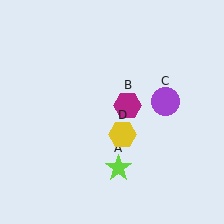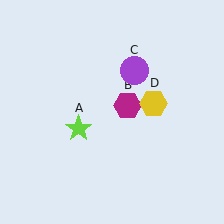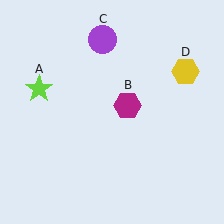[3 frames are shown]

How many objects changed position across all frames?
3 objects changed position: lime star (object A), purple circle (object C), yellow hexagon (object D).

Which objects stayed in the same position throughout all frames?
Magenta hexagon (object B) remained stationary.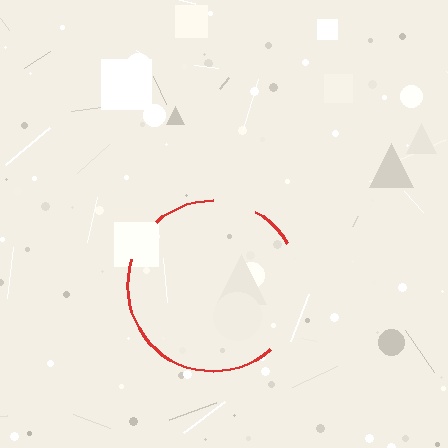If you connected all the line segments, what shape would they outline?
They would outline a circle.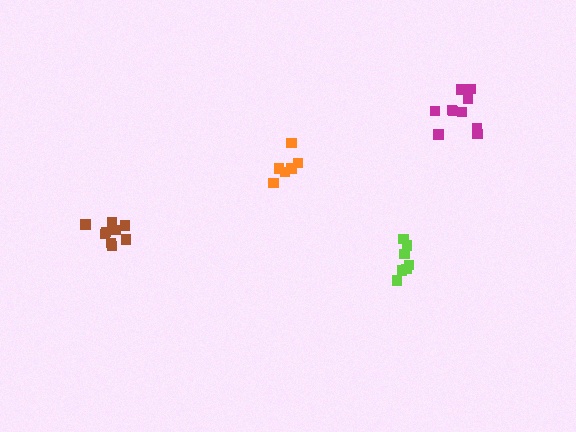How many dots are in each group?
Group 1: 7 dots, Group 2: 9 dots, Group 3: 7 dots, Group 4: 11 dots (34 total).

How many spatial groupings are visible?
There are 4 spatial groupings.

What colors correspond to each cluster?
The clusters are colored: orange, brown, lime, magenta.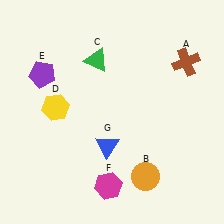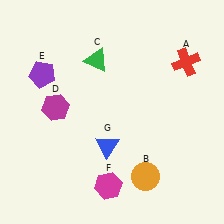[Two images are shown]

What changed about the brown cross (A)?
In Image 1, A is brown. In Image 2, it changed to red.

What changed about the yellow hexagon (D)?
In Image 1, D is yellow. In Image 2, it changed to magenta.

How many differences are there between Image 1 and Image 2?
There are 2 differences between the two images.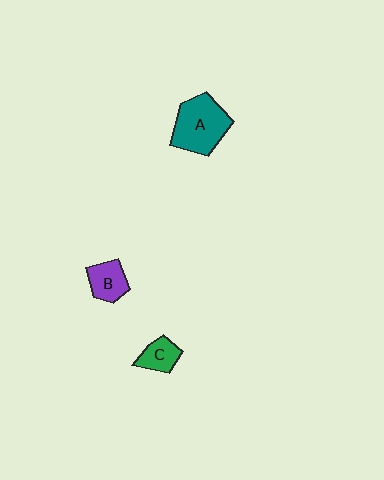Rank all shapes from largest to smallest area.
From largest to smallest: A (teal), B (purple), C (green).